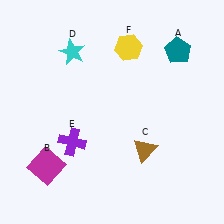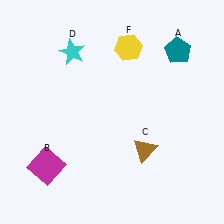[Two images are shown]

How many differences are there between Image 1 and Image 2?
There is 1 difference between the two images.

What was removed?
The purple cross (E) was removed in Image 2.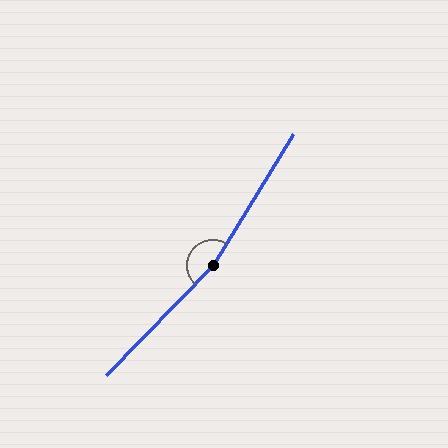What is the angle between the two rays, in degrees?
Approximately 168 degrees.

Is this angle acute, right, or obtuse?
It is obtuse.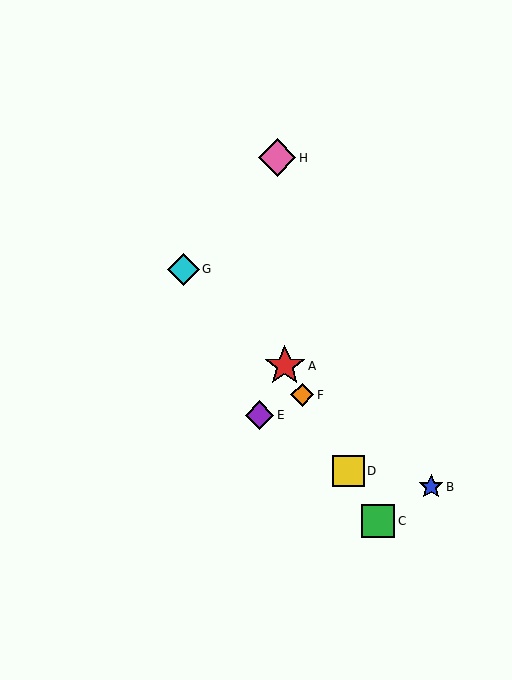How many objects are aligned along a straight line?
4 objects (A, C, D, F) are aligned along a straight line.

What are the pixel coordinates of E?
Object E is at (260, 415).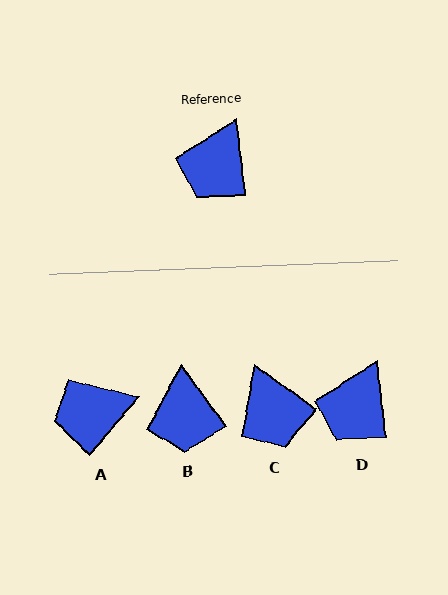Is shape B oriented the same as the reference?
No, it is off by about 29 degrees.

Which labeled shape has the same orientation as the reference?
D.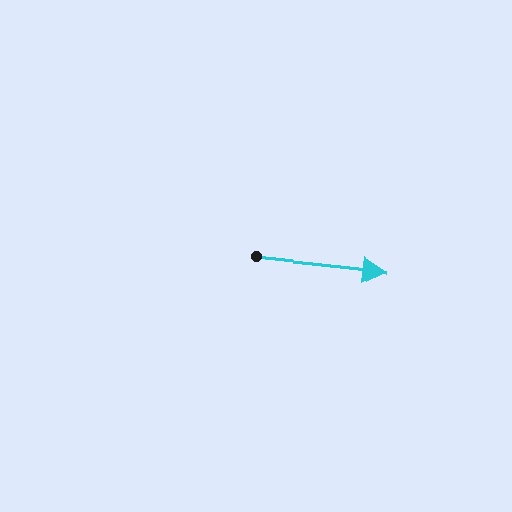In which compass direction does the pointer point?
East.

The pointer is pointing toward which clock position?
Roughly 3 o'clock.